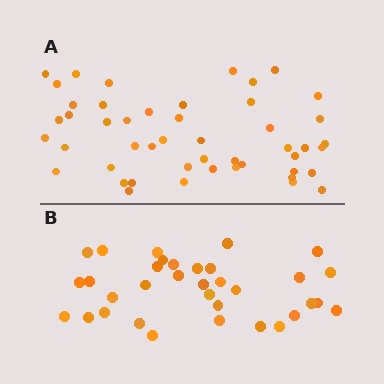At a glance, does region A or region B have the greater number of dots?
Region A (the top region) has more dots.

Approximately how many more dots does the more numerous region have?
Region A has approximately 15 more dots than region B.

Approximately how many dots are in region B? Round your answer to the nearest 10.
About 30 dots. (The exact count is 34, which rounds to 30.)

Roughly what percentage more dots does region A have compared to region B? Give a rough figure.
About 40% more.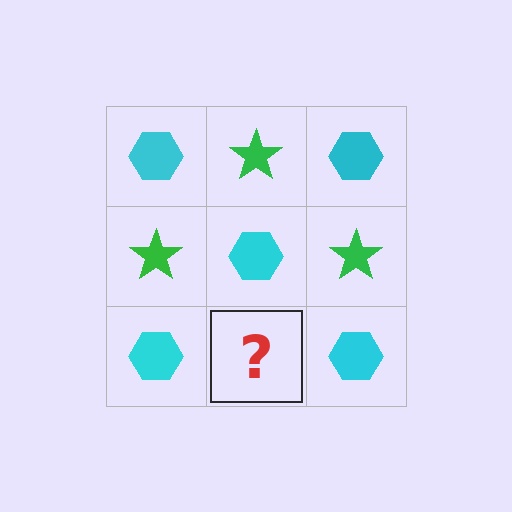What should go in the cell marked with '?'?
The missing cell should contain a green star.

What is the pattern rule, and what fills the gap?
The rule is that it alternates cyan hexagon and green star in a checkerboard pattern. The gap should be filled with a green star.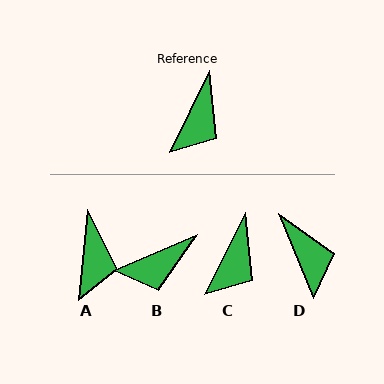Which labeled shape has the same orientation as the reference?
C.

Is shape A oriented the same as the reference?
No, it is off by about 21 degrees.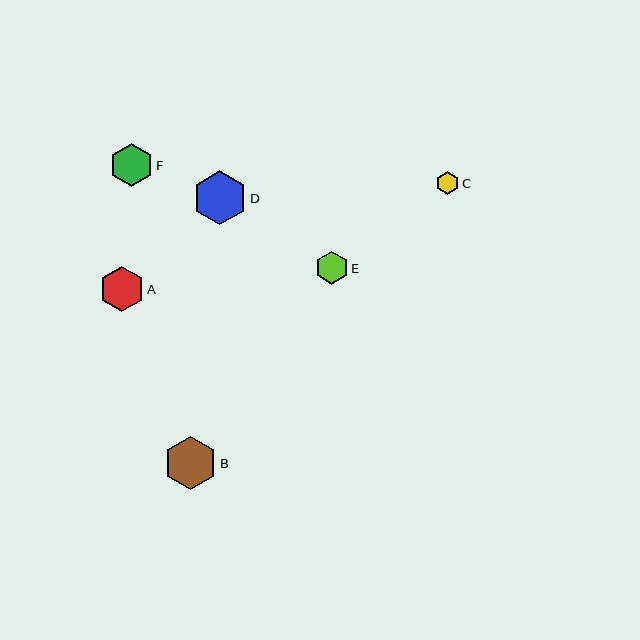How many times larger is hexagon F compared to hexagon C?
Hexagon F is approximately 1.9 times the size of hexagon C.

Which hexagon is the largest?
Hexagon D is the largest with a size of approximately 54 pixels.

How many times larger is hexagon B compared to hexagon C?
Hexagon B is approximately 2.3 times the size of hexagon C.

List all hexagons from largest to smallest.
From largest to smallest: D, B, A, F, E, C.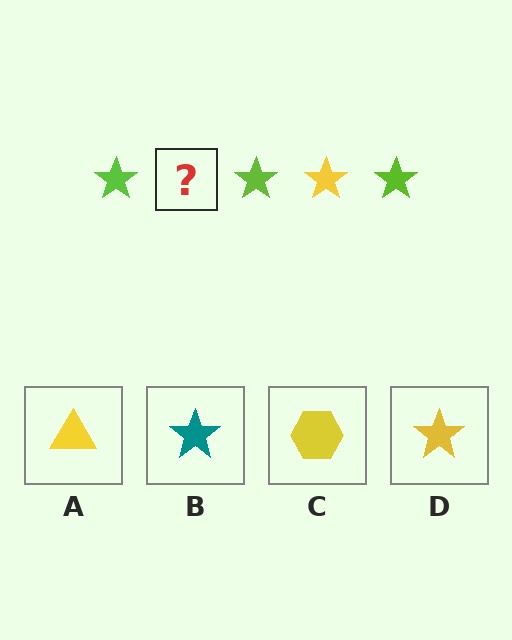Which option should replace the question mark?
Option D.